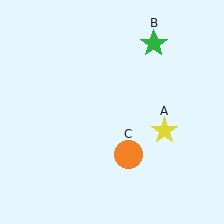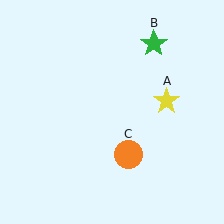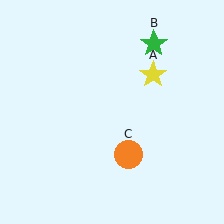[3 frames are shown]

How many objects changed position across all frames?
1 object changed position: yellow star (object A).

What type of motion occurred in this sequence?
The yellow star (object A) rotated counterclockwise around the center of the scene.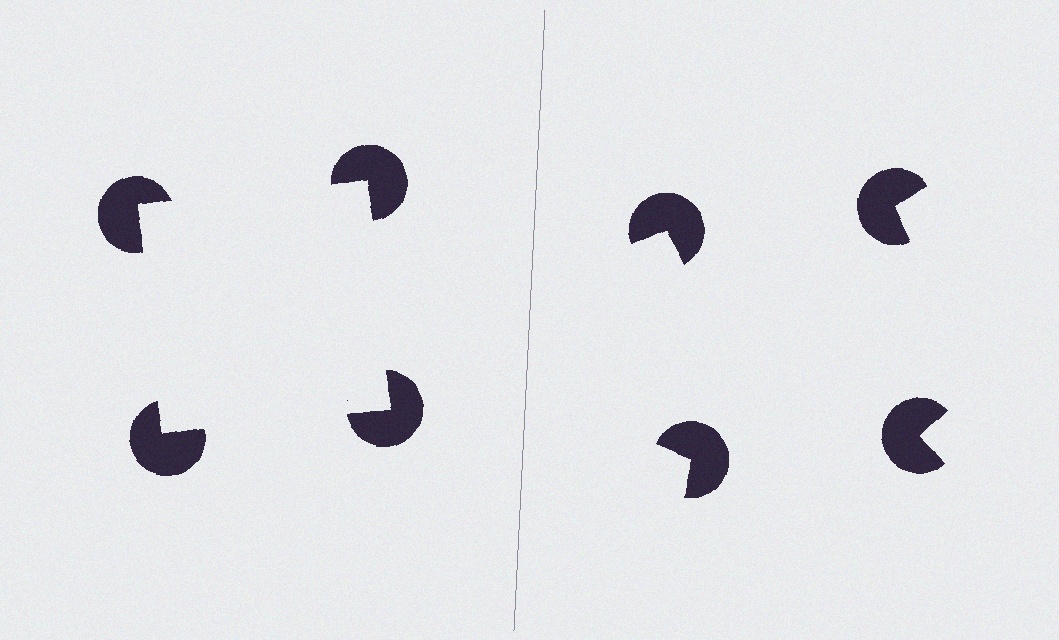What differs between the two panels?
The pac-man discs are positioned identically on both sides; only the wedge orientations differ. On the left they align to a square; on the right they are misaligned.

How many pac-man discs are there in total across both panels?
8 — 4 on each side.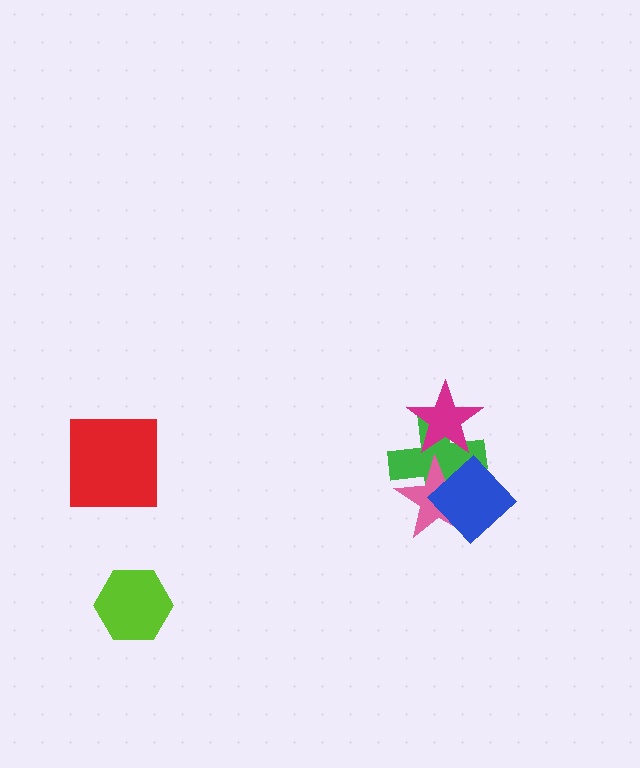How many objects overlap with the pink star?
2 objects overlap with the pink star.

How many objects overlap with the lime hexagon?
0 objects overlap with the lime hexagon.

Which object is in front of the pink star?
The blue diamond is in front of the pink star.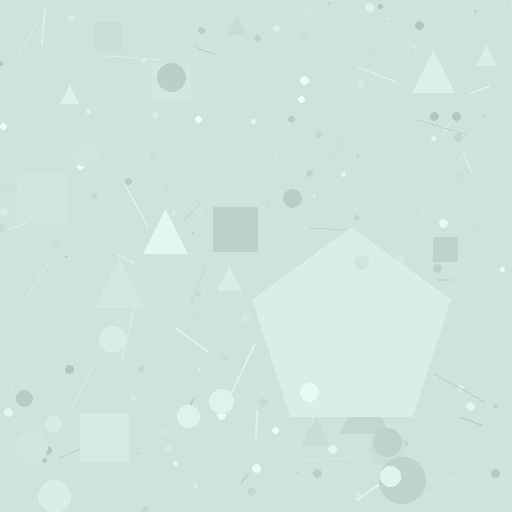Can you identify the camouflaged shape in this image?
The camouflaged shape is a pentagon.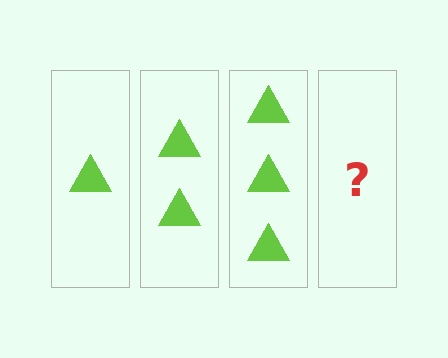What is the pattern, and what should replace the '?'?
The pattern is that each step adds one more triangle. The '?' should be 4 triangles.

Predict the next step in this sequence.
The next step is 4 triangles.